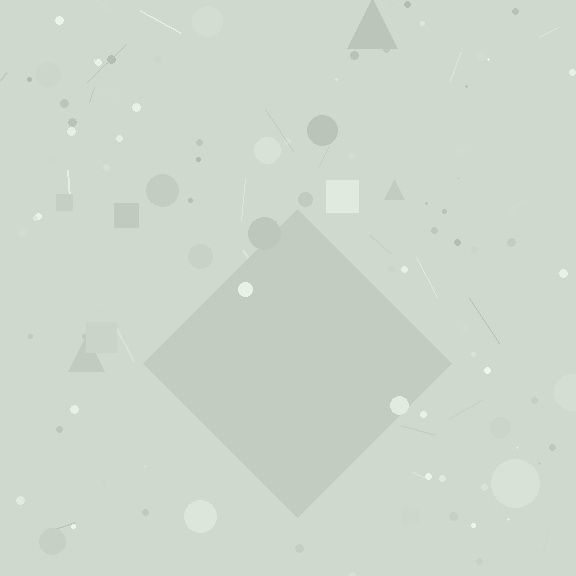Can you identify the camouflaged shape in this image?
The camouflaged shape is a diamond.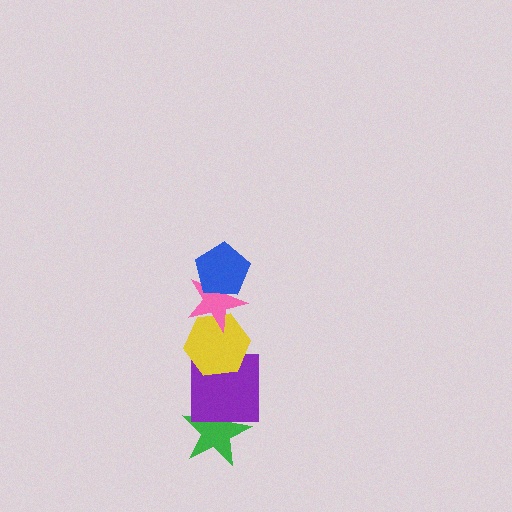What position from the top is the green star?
The green star is 5th from the top.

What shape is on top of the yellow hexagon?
The pink star is on top of the yellow hexagon.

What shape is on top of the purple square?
The yellow hexagon is on top of the purple square.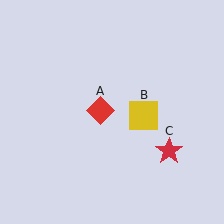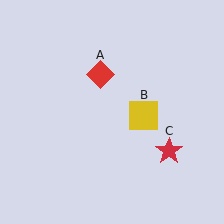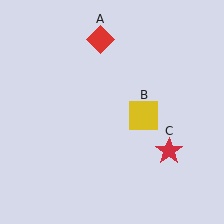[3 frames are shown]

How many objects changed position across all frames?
1 object changed position: red diamond (object A).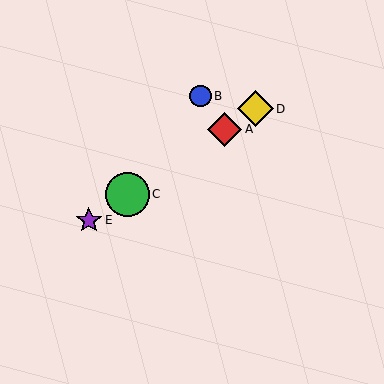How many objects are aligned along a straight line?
4 objects (A, C, D, E) are aligned along a straight line.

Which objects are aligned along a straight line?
Objects A, C, D, E are aligned along a straight line.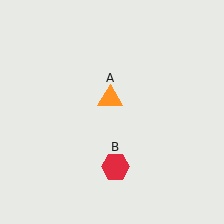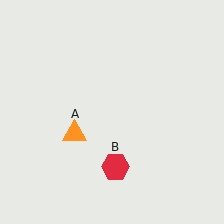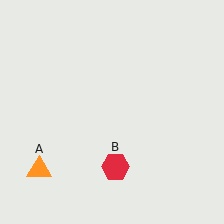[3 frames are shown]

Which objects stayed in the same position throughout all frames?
Red hexagon (object B) remained stationary.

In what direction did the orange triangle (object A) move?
The orange triangle (object A) moved down and to the left.